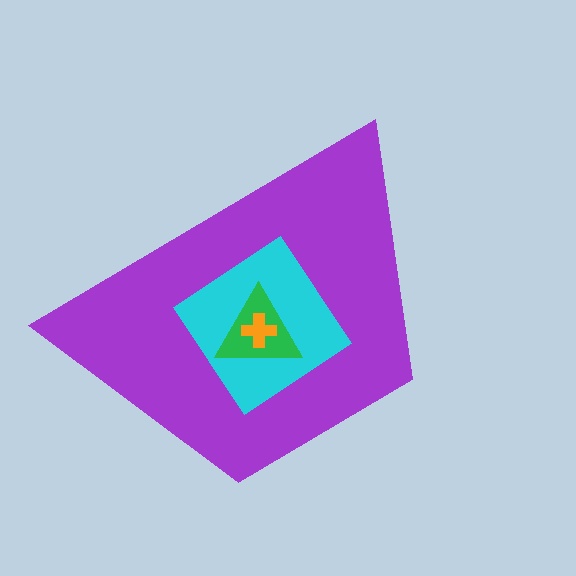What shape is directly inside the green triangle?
The orange cross.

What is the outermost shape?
The purple trapezoid.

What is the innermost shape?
The orange cross.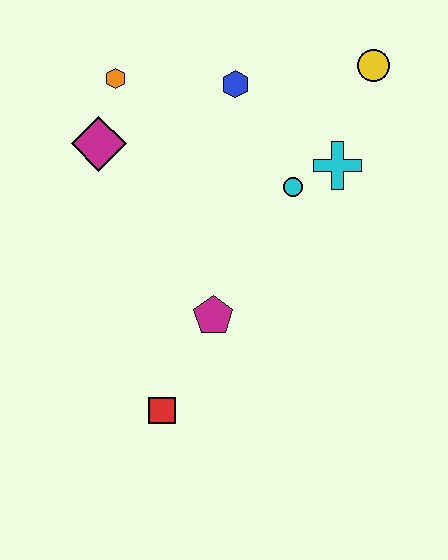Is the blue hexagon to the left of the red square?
No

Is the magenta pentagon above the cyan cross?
No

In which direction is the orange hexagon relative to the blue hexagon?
The orange hexagon is to the left of the blue hexagon.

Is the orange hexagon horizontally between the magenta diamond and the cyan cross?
Yes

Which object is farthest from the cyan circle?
The red square is farthest from the cyan circle.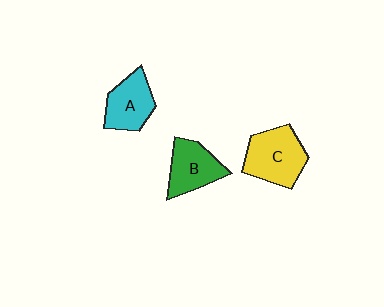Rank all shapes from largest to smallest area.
From largest to smallest: C (yellow), B (green), A (cyan).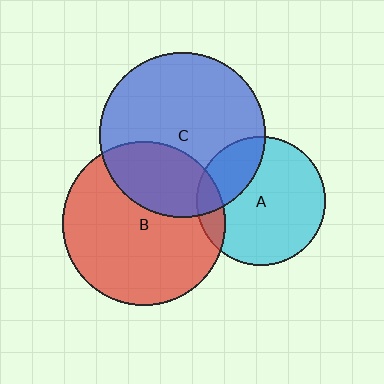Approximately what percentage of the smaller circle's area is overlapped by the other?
Approximately 10%.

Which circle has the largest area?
Circle C (blue).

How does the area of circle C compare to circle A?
Approximately 1.6 times.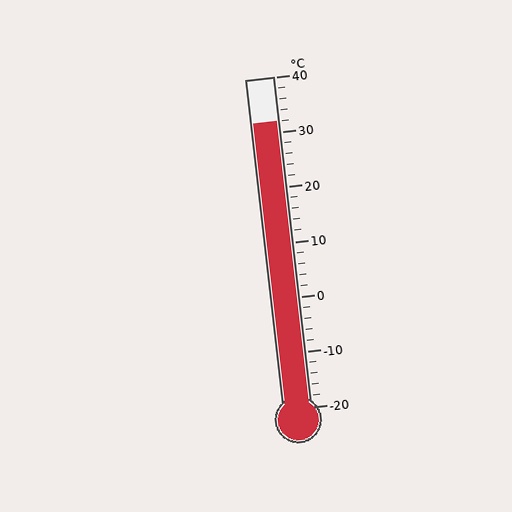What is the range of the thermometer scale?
The thermometer scale ranges from -20°C to 40°C.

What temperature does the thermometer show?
The thermometer shows approximately 32°C.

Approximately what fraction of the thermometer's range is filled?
The thermometer is filled to approximately 85% of its range.